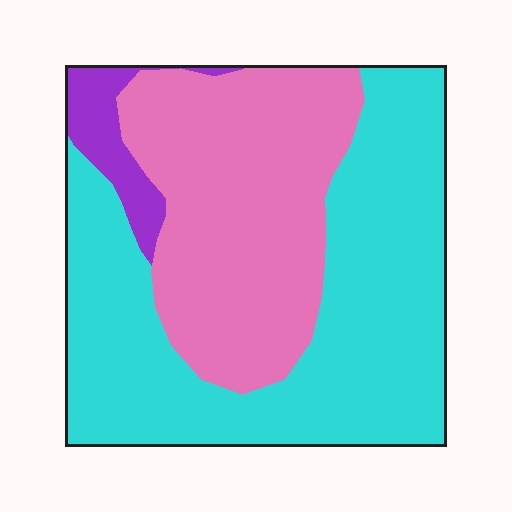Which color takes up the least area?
Purple, at roughly 5%.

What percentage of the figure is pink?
Pink covers about 40% of the figure.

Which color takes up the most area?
Cyan, at roughly 55%.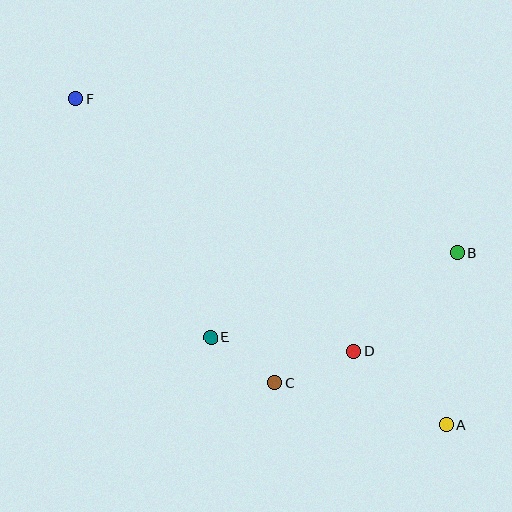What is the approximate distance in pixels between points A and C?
The distance between A and C is approximately 176 pixels.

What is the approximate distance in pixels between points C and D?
The distance between C and D is approximately 84 pixels.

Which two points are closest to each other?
Points C and E are closest to each other.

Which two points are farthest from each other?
Points A and F are farthest from each other.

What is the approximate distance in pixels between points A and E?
The distance between A and E is approximately 251 pixels.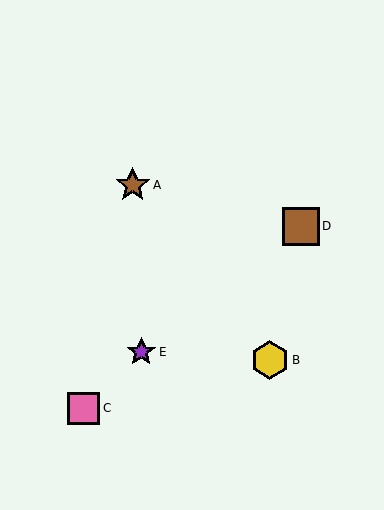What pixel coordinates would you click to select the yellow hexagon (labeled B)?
Click at (270, 360) to select the yellow hexagon B.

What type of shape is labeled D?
Shape D is a brown square.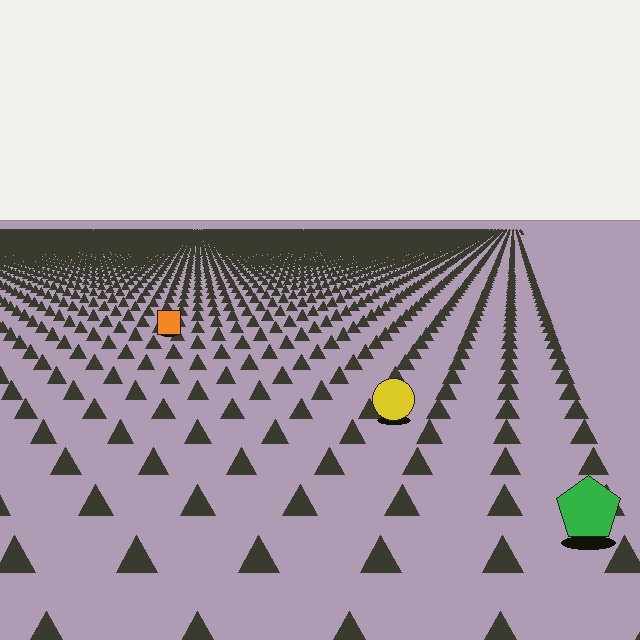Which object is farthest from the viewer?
The orange square is farthest from the viewer. It appears smaller and the ground texture around it is denser.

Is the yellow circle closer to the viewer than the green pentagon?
No. The green pentagon is closer — you can tell from the texture gradient: the ground texture is coarser near it.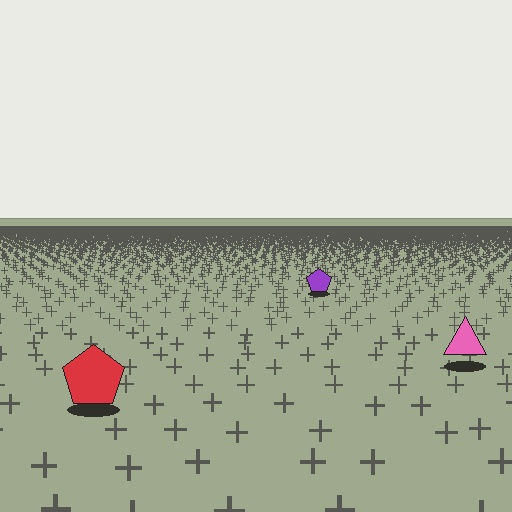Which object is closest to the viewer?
The red pentagon is closest. The texture marks near it are larger and more spread out.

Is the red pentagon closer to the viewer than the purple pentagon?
Yes. The red pentagon is closer — you can tell from the texture gradient: the ground texture is coarser near it.